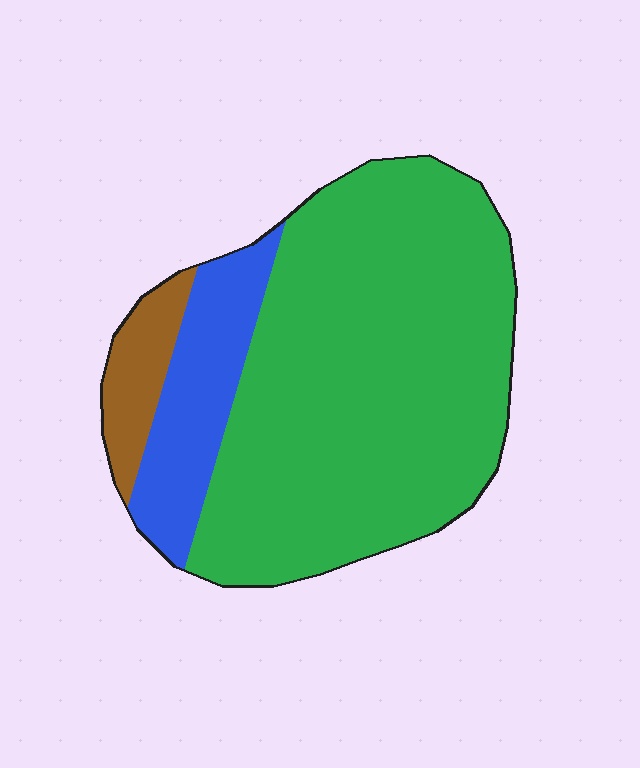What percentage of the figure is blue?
Blue covers 17% of the figure.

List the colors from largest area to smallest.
From largest to smallest: green, blue, brown.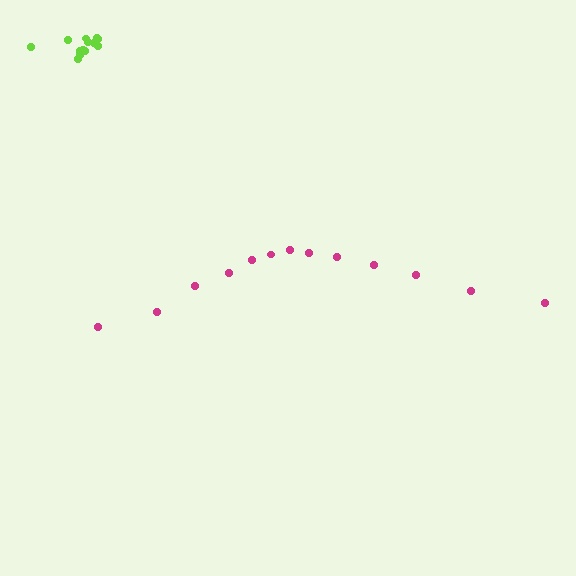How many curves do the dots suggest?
There are 2 distinct paths.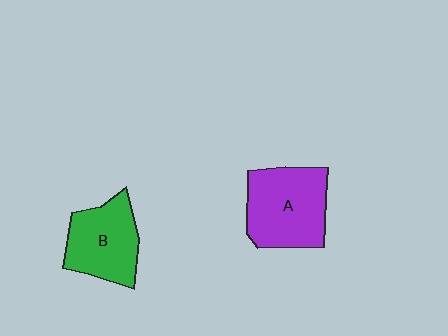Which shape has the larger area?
Shape A (purple).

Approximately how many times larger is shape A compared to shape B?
Approximately 1.2 times.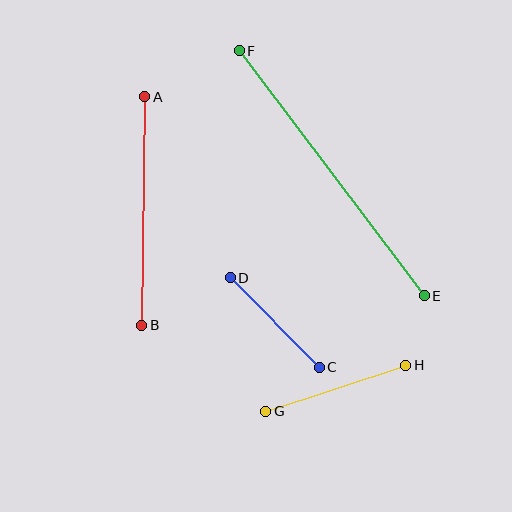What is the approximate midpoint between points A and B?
The midpoint is at approximately (143, 211) pixels.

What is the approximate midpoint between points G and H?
The midpoint is at approximately (336, 388) pixels.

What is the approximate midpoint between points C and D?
The midpoint is at approximately (275, 323) pixels.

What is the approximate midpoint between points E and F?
The midpoint is at approximately (332, 173) pixels.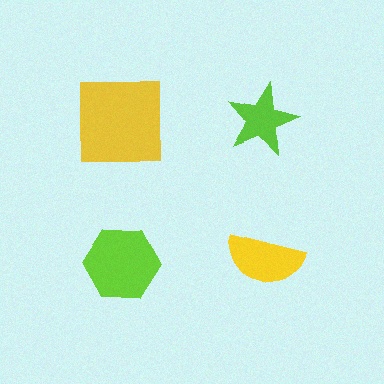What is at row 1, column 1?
A yellow square.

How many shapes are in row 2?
2 shapes.